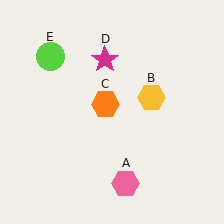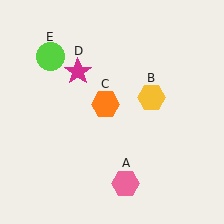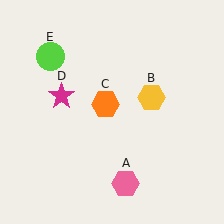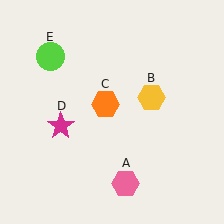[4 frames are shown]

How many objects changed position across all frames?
1 object changed position: magenta star (object D).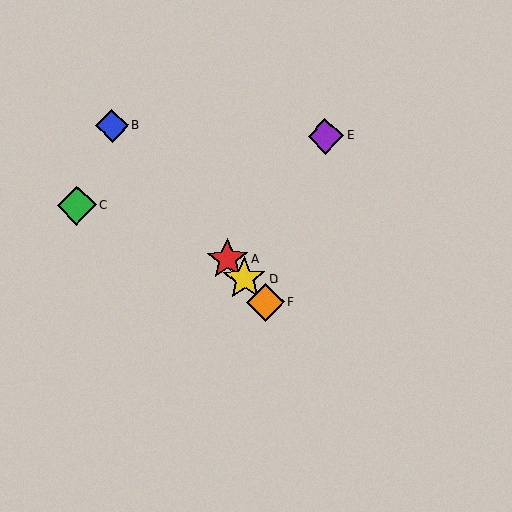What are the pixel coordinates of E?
Object E is at (326, 136).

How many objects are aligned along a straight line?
4 objects (A, B, D, F) are aligned along a straight line.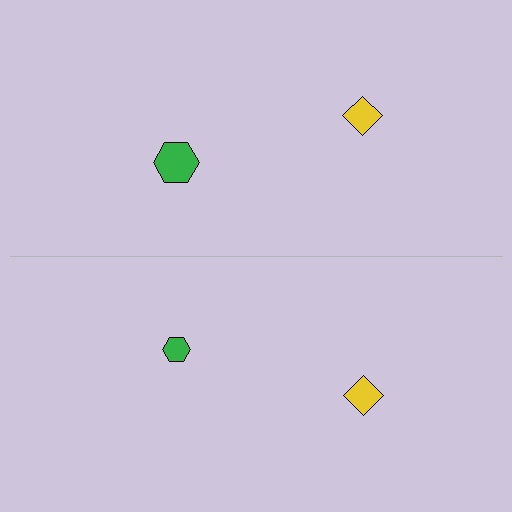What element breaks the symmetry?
The green hexagon on the bottom side has a different size than its mirror counterpart.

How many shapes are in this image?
There are 4 shapes in this image.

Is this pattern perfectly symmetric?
No, the pattern is not perfectly symmetric. The green hexagon on the bottom side has a different size than its mirror counterpart.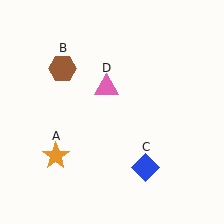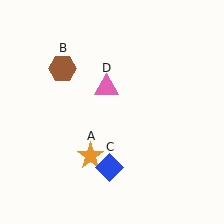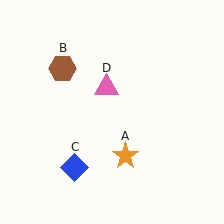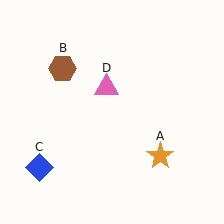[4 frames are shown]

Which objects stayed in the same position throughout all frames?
Brown hexagon (object B) and pink triangle (object D) remained stationary.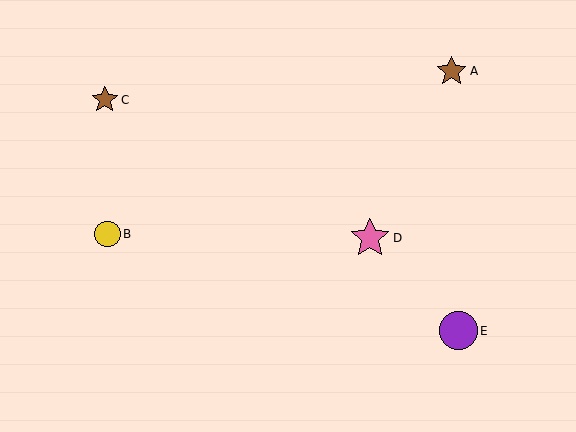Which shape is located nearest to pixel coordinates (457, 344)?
The purple circle (labeled E) at (458, 331) is nearest to that location.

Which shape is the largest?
The pink star (labeled D) is the largest.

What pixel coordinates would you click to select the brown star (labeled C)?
Click at (105, 100) to select the brown star C.